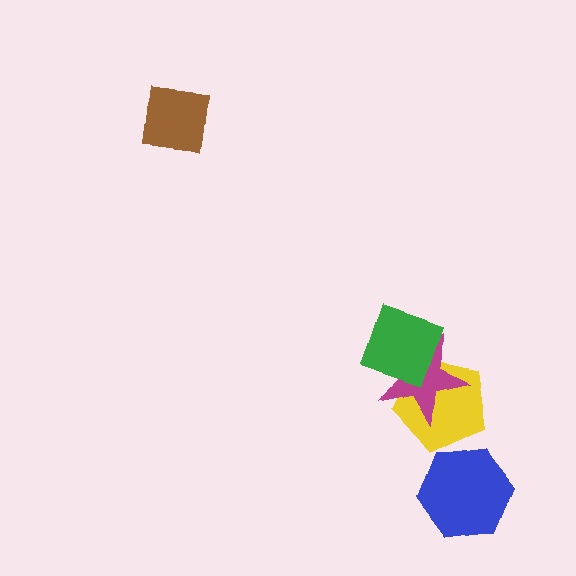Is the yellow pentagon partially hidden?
Yes, it is partially covered by another shape.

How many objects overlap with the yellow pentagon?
2 objects overlap with the yellow pentagon.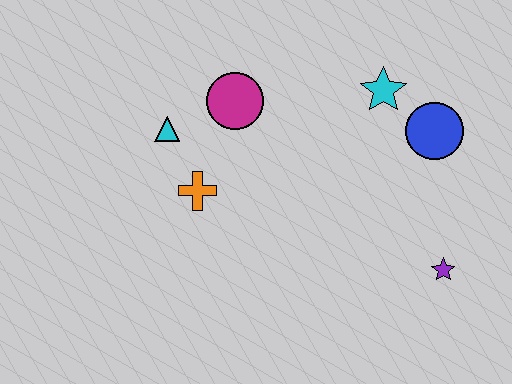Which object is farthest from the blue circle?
The cyan triangle is farthest from the blue circle.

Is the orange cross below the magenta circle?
Yes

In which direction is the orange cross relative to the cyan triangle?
The orange cross is below the cyan triangle.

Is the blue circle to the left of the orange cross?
No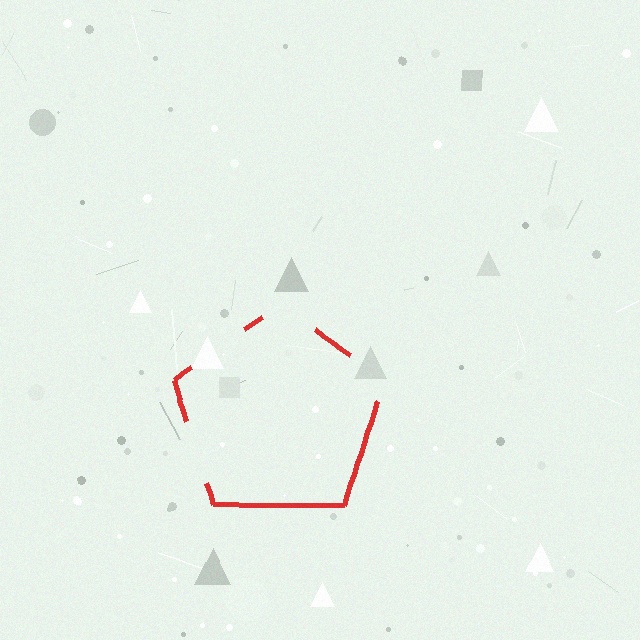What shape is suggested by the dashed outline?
The dashed outline suggests a pentagon.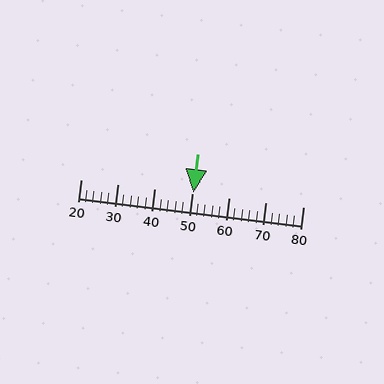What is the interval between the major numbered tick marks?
The major tick marks are spaced 10 units apart.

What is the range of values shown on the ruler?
The ruler shows values from 20 to 80.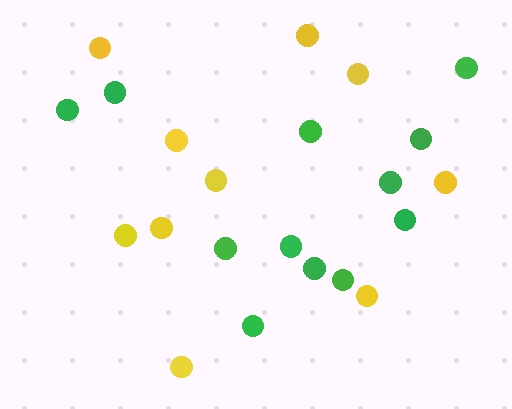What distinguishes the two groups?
There are 2 groups: one group of green circles (12) and one group of yellow circles (10).